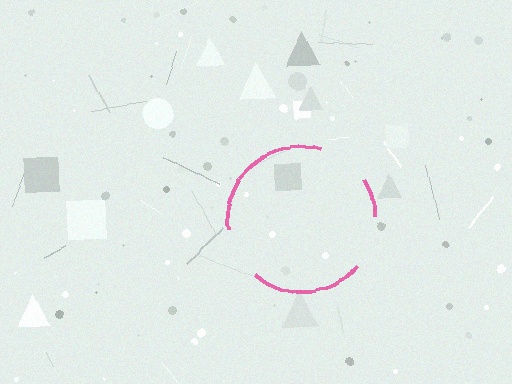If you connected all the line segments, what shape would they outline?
They would outline a circle.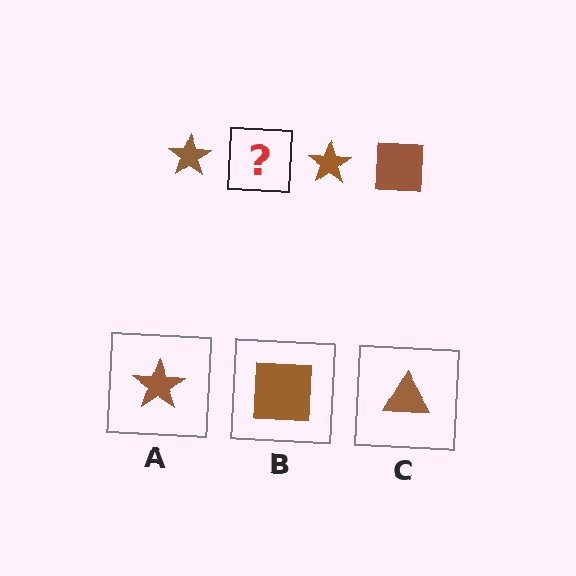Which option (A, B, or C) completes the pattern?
B.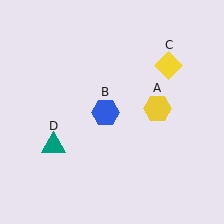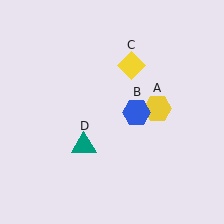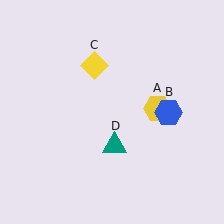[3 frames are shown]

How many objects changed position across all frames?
3 objects changed position: blue hexagon (object B), yellow diamond (object C), teal triangle (object D).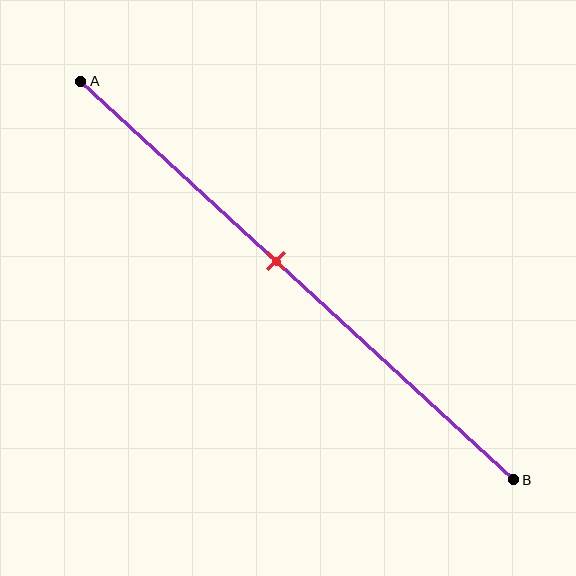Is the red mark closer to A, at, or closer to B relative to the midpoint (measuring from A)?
The red mark is closer to point A than the midpoint of segment AB.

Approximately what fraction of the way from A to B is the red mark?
The red mark is approximately 45% of the way from A to B.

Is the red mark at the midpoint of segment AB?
No, the mark is at about 45% from A, not at the 50% midpoint.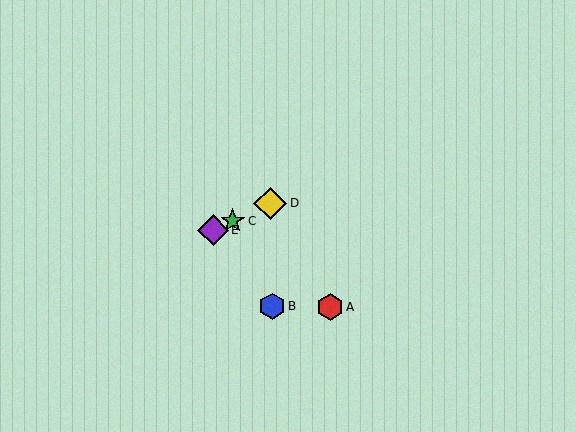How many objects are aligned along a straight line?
3 objects (C, D, E) are aligned along a straight line.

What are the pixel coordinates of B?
Object B is at (272, 306).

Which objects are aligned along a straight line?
Objects C, D, E are aligned along a straight line.